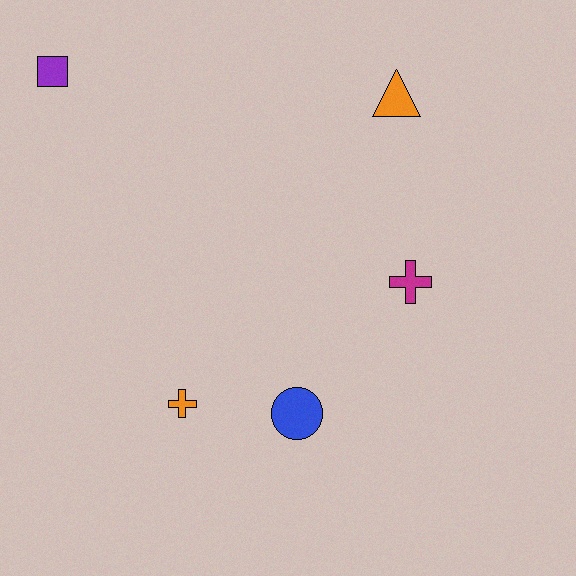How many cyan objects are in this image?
There are no cyan objects.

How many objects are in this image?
There are 5 objects.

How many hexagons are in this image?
There are no hexagons.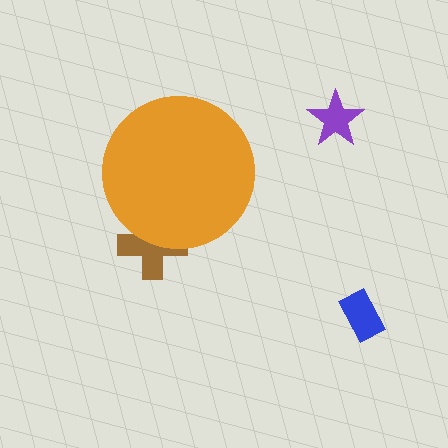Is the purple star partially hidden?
No, the purple star is fully visible.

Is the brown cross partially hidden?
Yes, the brown cross is partially hidden behind the orange circle.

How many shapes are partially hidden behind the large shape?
1 shape is partially hidden.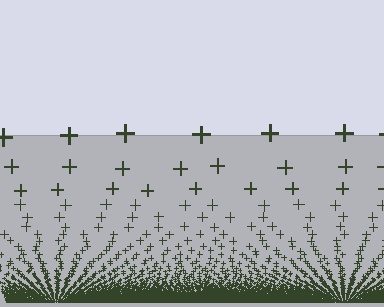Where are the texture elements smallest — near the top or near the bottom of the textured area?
Near the bottom.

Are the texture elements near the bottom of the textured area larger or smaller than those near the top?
Smaller. The gradient is inverted — elements near the bottom are smaller and denser.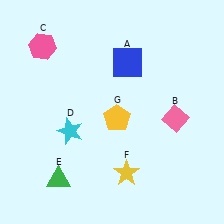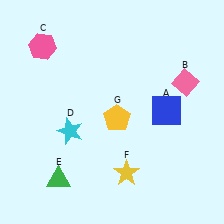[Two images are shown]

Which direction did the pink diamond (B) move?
The pink diamond (B) moved up.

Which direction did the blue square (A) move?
The blue square (A) moved down.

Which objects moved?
The objects that moved are: the blue square (A), the pink diamond (B).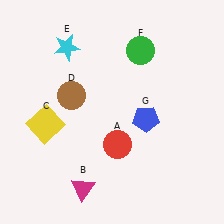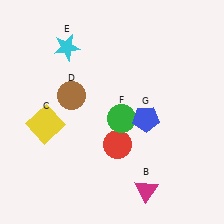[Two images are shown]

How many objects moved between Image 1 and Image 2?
2 objects moved between the two images.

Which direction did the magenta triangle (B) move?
The magenta triangle (B) moved right.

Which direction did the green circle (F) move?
The green circle (F) moved down.